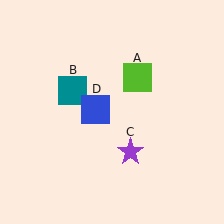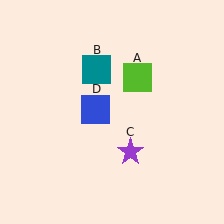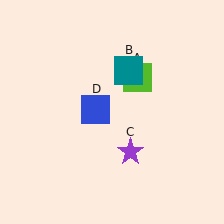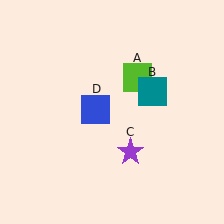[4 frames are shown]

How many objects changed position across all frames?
1 object changed position: teal square (object B).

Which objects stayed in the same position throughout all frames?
Lime square (object A) and purple star (object C) and blue square (object D) remained stationary.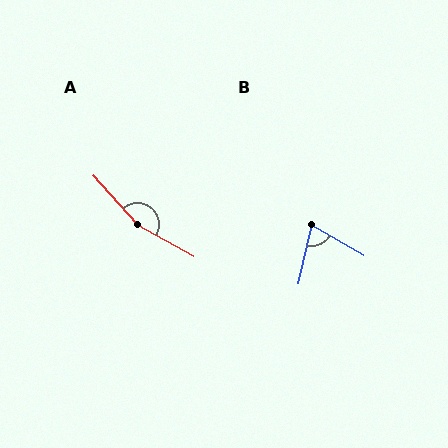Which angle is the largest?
A, at approximately 160 degrees.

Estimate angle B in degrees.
Approximately 73 degrees.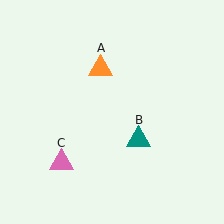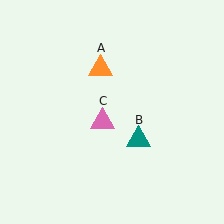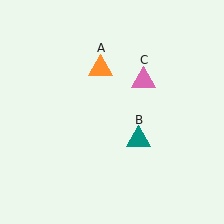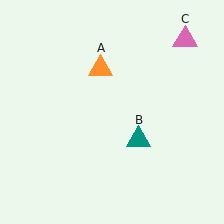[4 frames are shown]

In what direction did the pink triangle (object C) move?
The pink triangle (object C) moved up and to the right.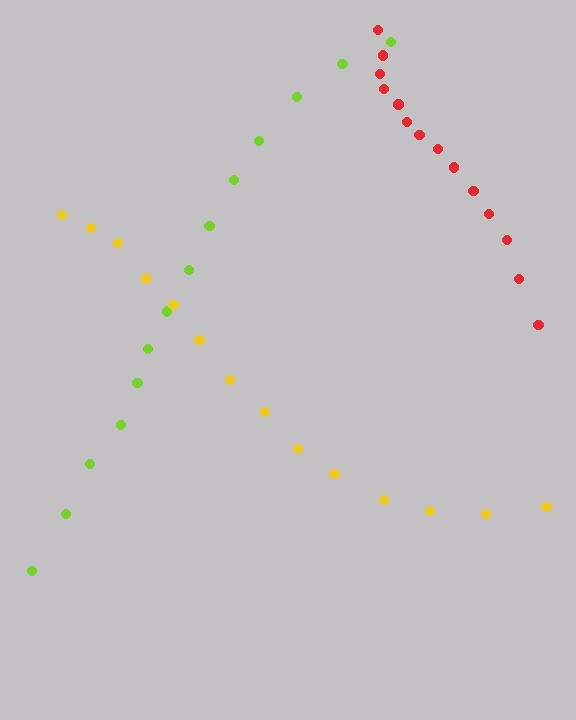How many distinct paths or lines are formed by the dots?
There are 3 distinct paths.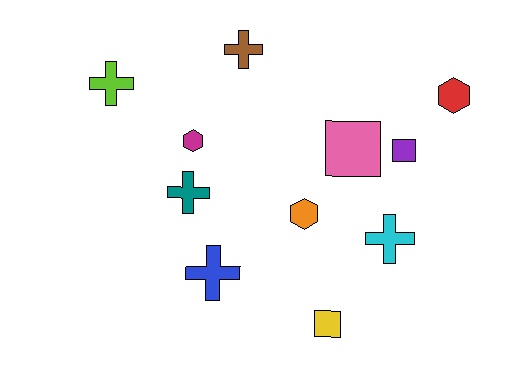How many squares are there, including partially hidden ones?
There are 3 squares.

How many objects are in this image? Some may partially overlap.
There are 11 objects.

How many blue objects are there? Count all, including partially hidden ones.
There is 1 blue object.